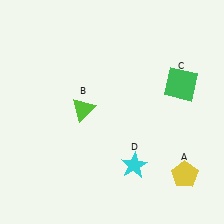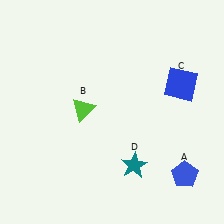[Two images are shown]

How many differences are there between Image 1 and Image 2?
There are 3 differences between the two images.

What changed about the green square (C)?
In Image 1, C is green. In Image 2, it changed to blue.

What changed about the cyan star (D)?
In Image 1, D is cyan. In Image 2, it changed to teal.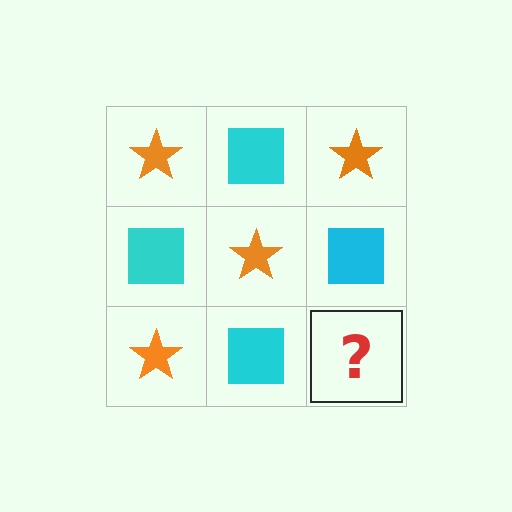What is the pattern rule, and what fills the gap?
The rule is that it alternates orange star and cyan square in a checkerboard pattern. The gap should be filled with an orange star.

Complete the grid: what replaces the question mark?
The question mark should be replaced with an orange star.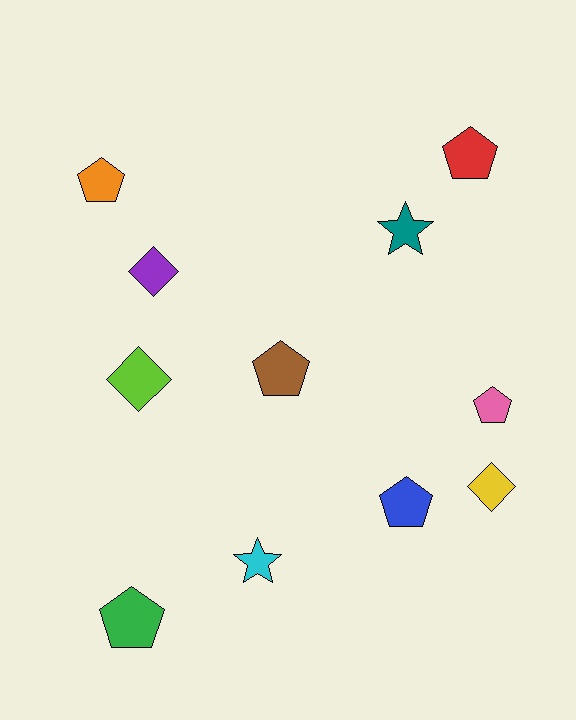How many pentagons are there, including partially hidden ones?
There are 6 pentagons.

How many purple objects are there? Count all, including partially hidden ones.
There is 1 purple object.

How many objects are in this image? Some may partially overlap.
There are 11 objects.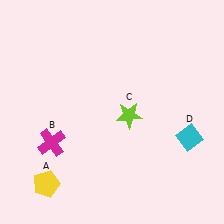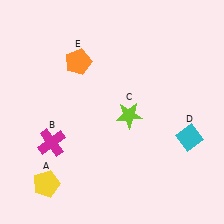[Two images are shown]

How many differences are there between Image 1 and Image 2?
There is 1 difference between the two images.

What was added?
An orange pentagon (E) was added in Image 2.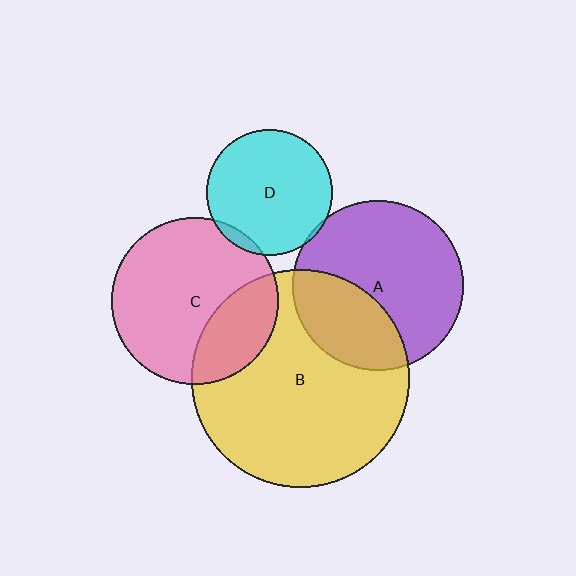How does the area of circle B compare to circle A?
Approximately 1.6 times.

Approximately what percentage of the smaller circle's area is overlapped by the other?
Approximately 5%.